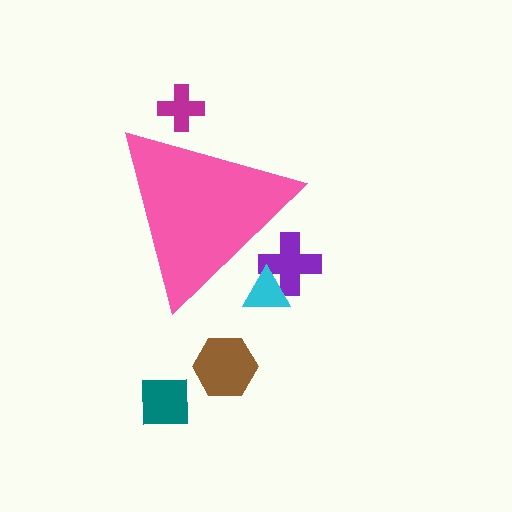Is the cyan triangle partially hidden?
Yes, the cyan triangle is partially hidden behind the pink triangle.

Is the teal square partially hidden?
No, the teal square is fully visible.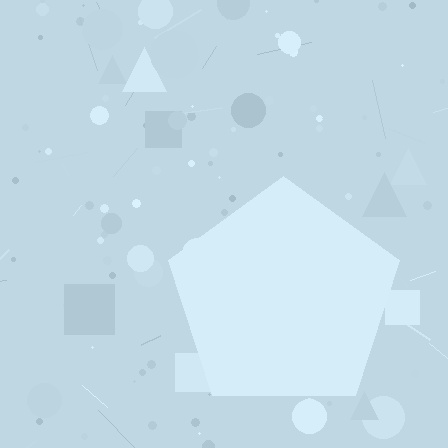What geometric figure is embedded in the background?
A pentagon is embedded in the background.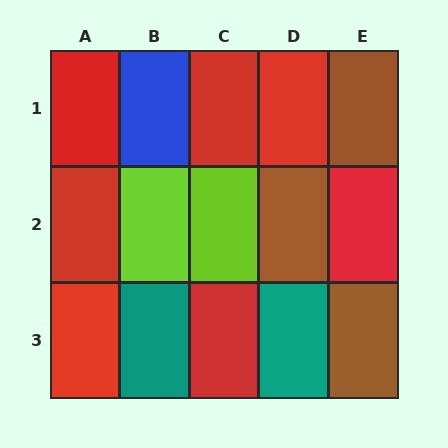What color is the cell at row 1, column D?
Red.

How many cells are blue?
1 cell is blue.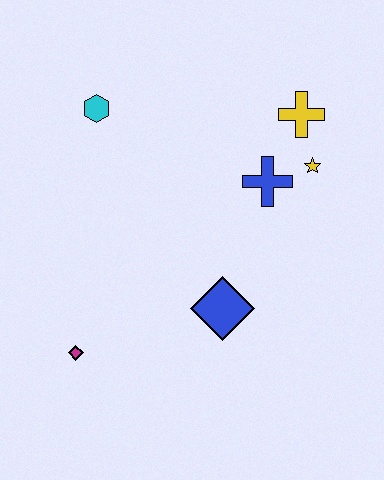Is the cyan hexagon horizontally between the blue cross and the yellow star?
No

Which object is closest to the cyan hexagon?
The blue cross is closest to the cyan hexagon.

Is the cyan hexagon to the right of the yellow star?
No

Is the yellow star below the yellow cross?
Yes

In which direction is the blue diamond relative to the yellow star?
The blue diamond is below the yellow star.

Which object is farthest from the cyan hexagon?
The magenta diamond is farthest from the cyan hexagon.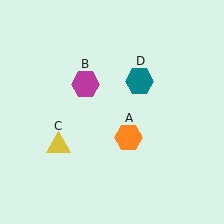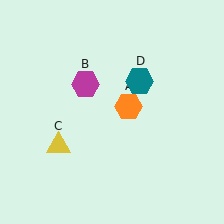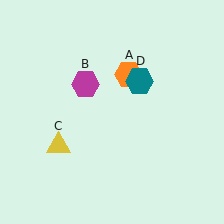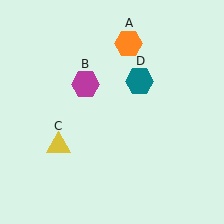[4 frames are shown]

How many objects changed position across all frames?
1 object changed position: orange hexagon (object A).